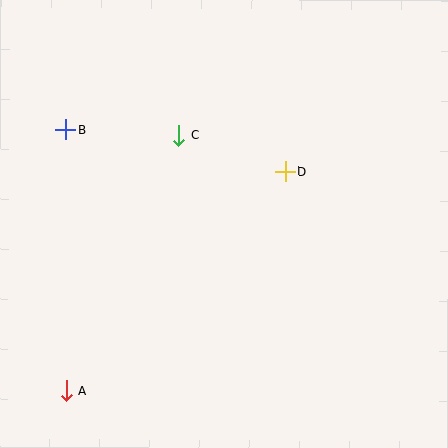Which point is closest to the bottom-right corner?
Point D is closest to the bottom-right corner.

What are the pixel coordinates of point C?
Point C is at (178, 135).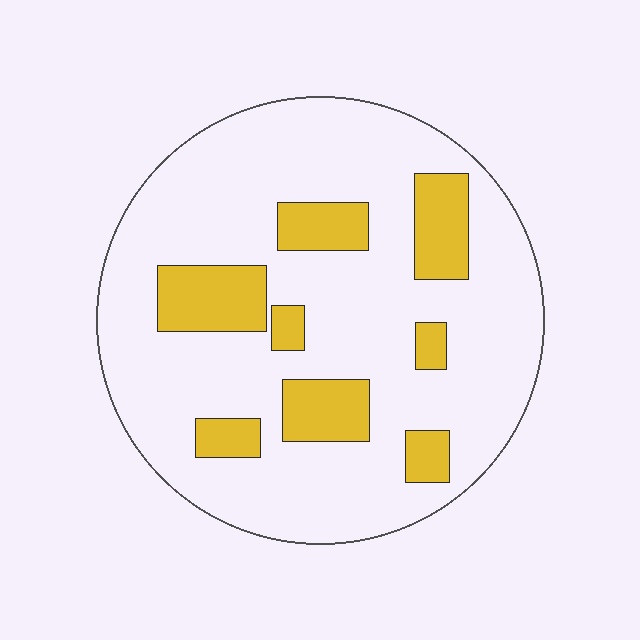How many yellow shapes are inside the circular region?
8.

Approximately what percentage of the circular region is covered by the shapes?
Approximately 20%.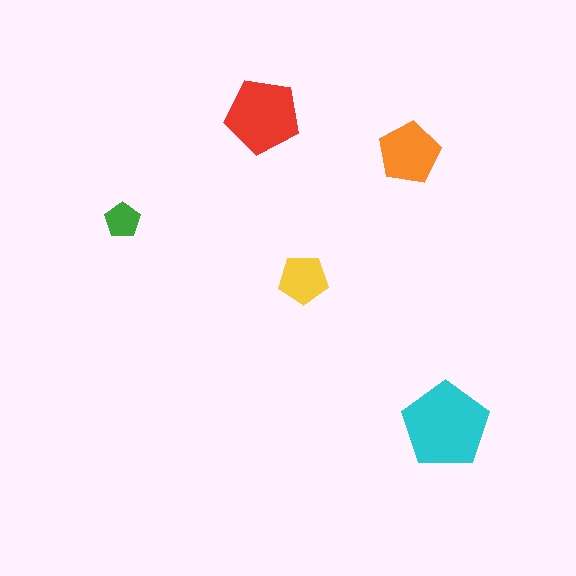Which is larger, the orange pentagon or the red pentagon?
The red one.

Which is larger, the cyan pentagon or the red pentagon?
The cyan one.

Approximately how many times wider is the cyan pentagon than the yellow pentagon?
About 2 times wider.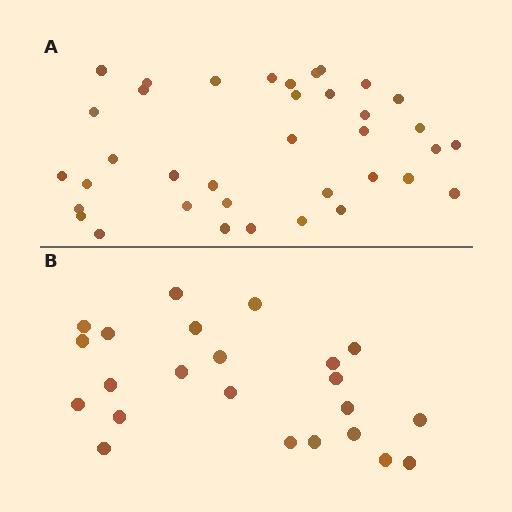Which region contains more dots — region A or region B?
Region A (the top region) has more dots.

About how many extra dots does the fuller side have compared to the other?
Region A has approximately 15 more dots than region B.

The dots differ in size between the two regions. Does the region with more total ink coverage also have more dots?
No. Region B has more total ink coverage because its dots are larger, but region A actually contains more individual dots. Total area can be misleading — the number of items is what matters here.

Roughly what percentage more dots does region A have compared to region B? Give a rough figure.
About 60% more.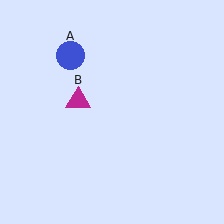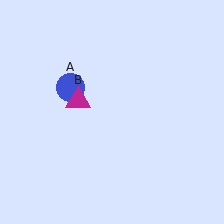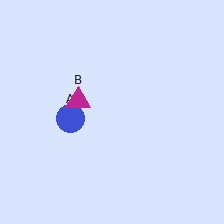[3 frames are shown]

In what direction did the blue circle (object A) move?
The blue circle (object A) moved down.